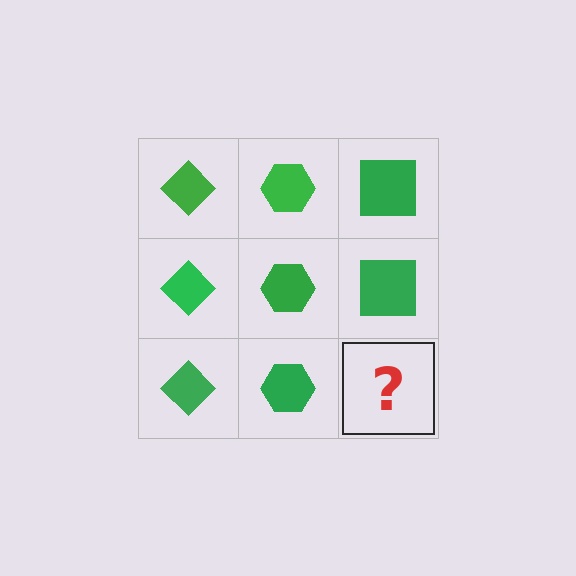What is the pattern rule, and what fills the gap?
The rule is that each column has a consistent shape. The gap should be filled with a green square.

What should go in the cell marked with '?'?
The missing cell should contain a green square.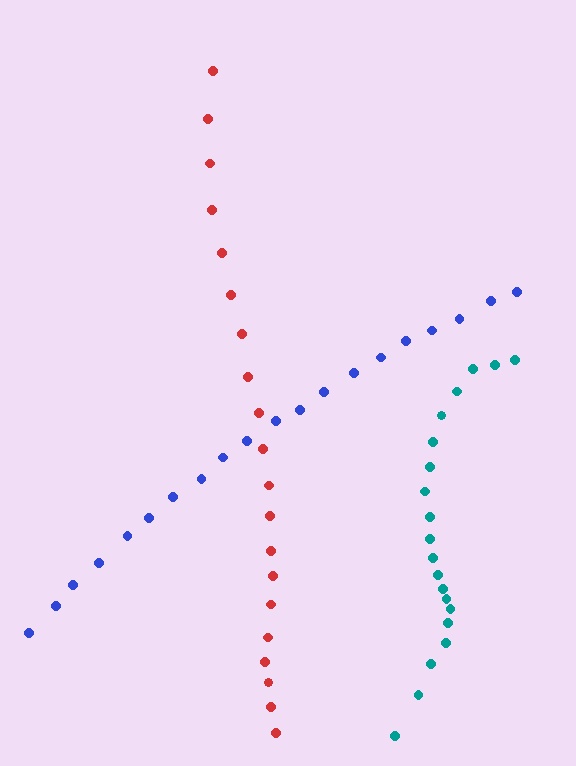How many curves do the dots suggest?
There are 3 distinct paths.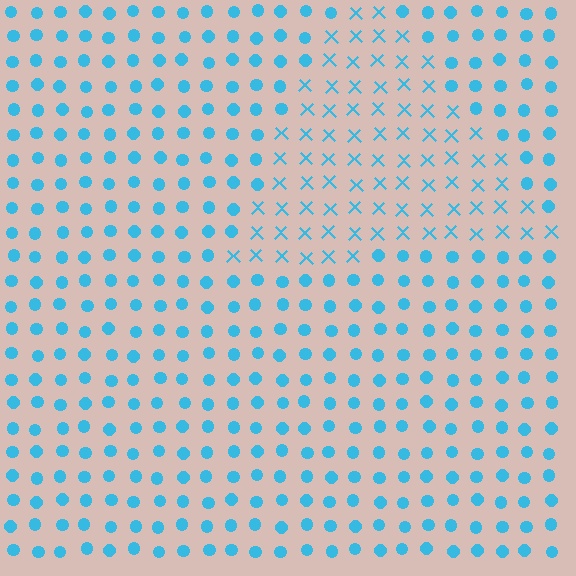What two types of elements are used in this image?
The image uses X marks inside the triangle region and circles outside it.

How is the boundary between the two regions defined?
The boundary is defined by a change in element shape: X marks inside vs. circles outside. All elements share the same color and spacing.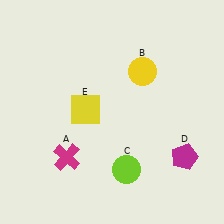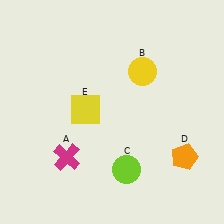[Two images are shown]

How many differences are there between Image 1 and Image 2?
There is 1 difference between the two images.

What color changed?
The pentagon (D) changed from magenta in Image 1 to orange in Image 2.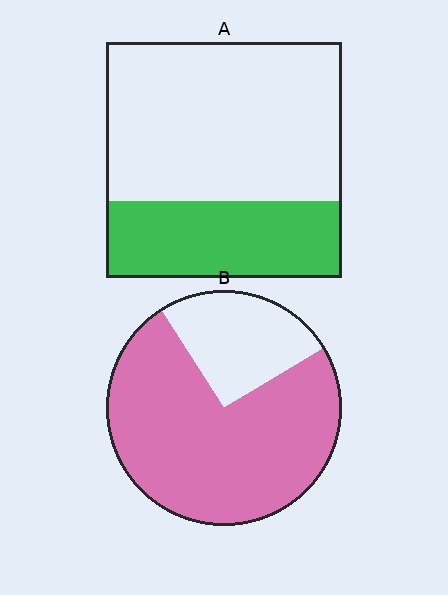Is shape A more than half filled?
No.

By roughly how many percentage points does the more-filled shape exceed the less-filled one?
By roughly 40 percentage points (B over A).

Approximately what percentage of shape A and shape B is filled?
A is approximately 35% and B is approximately 75%.